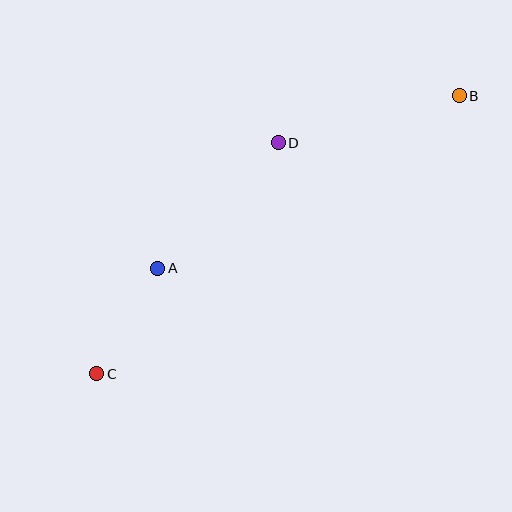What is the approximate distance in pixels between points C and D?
The distance between C and D is approximately 294 pixels.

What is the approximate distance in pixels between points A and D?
The distance between A and D is approximately 174 pixels.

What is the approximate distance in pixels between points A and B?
The distance between A and B is approximately 347 pixels.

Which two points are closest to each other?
Points A and C are closest to each other.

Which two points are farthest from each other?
Points B and C are farthest from each other.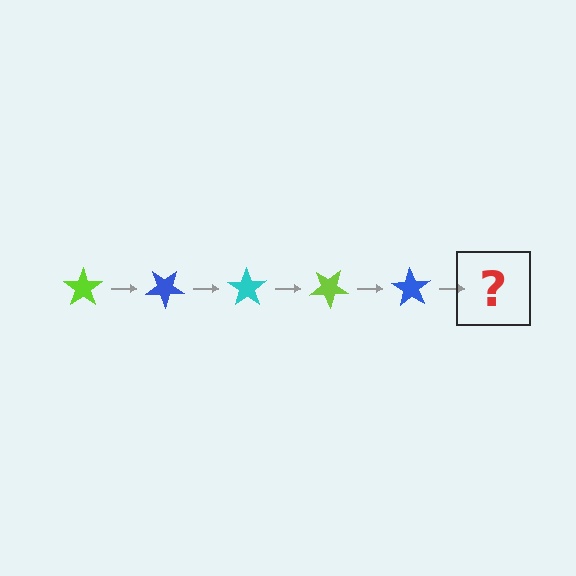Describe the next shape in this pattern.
It should be a cyan star, rotated 175 degrees from the start.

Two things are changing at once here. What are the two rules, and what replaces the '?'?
The two rules are that it rotates 35 degrees each step and the color cycles through lime, blue, and cyan. The '?' should be a cyan star, rotated 175 degrees from the start.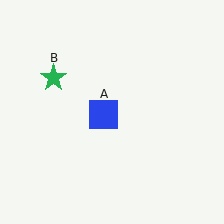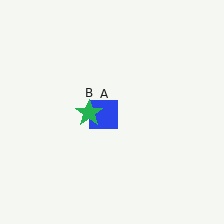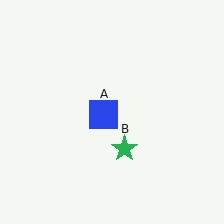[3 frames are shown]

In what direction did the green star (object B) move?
The green star (object B) moved down and to the right.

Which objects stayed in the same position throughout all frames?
Blue square (object A) remained stationary.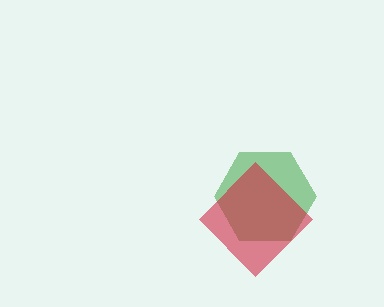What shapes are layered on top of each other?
The layered shapes are: a green hexagon, a red diamond.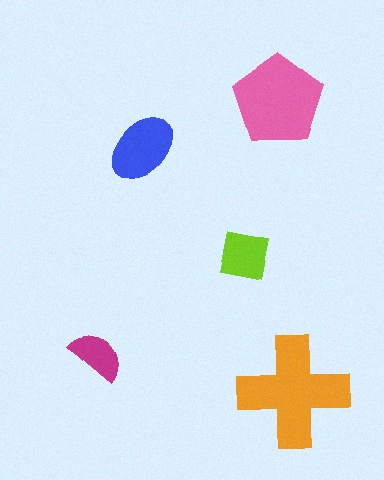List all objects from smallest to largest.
The magenta semicircle, the lime square, the blue ellipse, the pink pentagon, the orange cross.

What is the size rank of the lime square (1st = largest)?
4th.